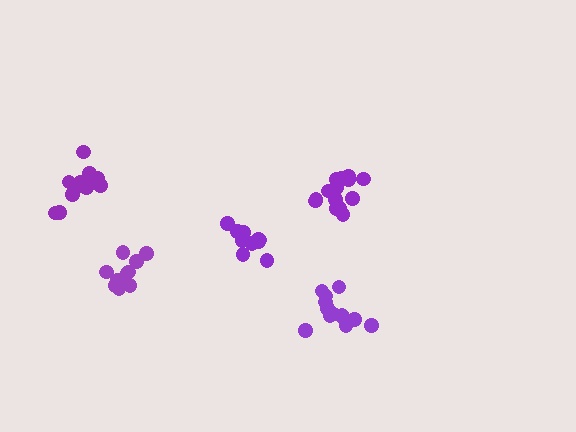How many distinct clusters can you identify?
There are 5 distinct clusters.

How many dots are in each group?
Group 1: 13 dots, Group 2: 11 dots, Group 3: 14 dots, Group 4: 10 dots, Group 5: 14 dots (62 total).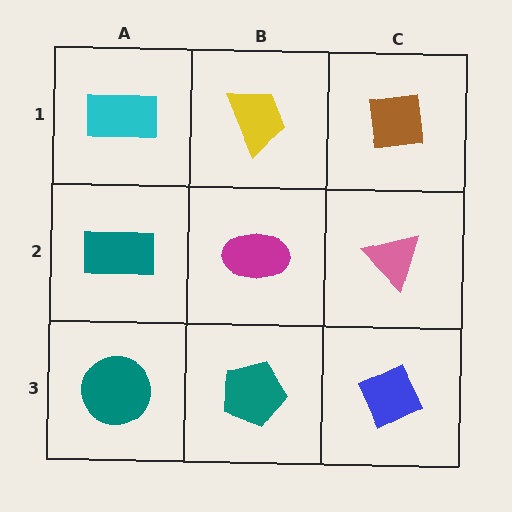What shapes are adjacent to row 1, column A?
A teal rectangle (row 2, column A), a yellow trapezoid (row 1, column B).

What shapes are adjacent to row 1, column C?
A pink triangle (row 2, column C), a yellow trapezoid (row 1, column B).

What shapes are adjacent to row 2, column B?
A yellow trapezoid (row 1, column B), a teal pentagon (row 3, column B), a teal rectangle (row 2, column A), a pink triangle (row 2, column C).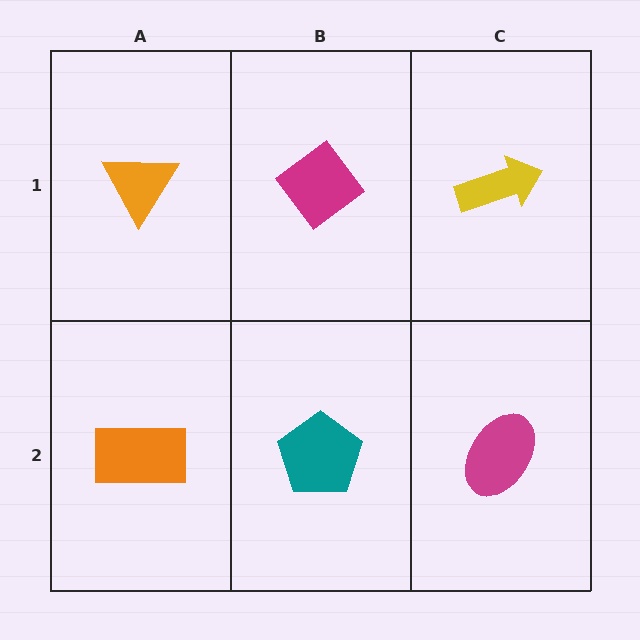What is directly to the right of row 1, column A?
A magenta diamond.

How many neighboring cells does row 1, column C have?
2.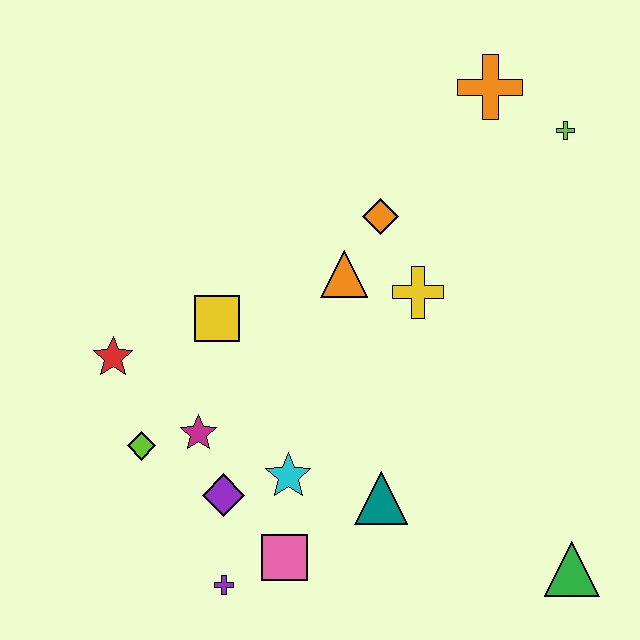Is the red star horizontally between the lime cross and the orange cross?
No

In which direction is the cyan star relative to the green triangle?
The cyan star is to the left of the green triangle.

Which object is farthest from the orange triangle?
The green triangle is farthest from the orange triangle.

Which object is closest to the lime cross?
The orange cross is closest to the lime cross.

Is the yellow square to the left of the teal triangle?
Yes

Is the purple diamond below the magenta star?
Yes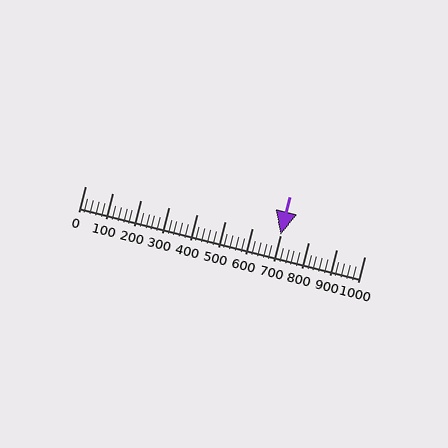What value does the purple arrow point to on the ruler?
The purple arrow points to approximately 700.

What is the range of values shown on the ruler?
The ruler shows values from 0 to 1000.